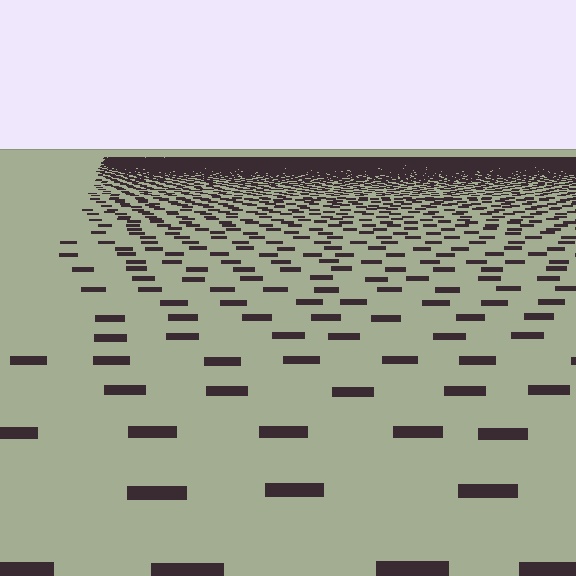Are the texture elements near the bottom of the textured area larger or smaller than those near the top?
Larger. Near the bottom, elements are closer to the viewer and appear at a bigger on-screen size.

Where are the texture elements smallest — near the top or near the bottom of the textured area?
Near the top.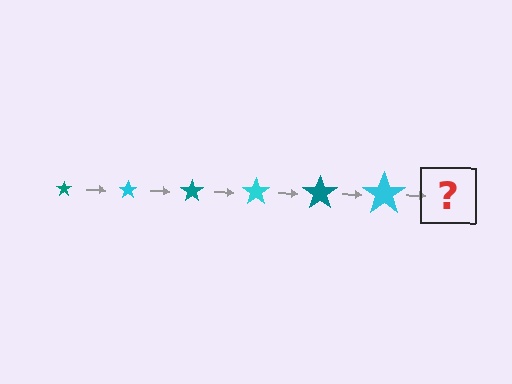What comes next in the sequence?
The next element should be a teal star, larger than the previous one.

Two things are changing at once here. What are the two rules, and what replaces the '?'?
The two rules are that the star grows larger each step and the color cycles through teal and cyan. The '?' should be a teal star, larger than the previous one.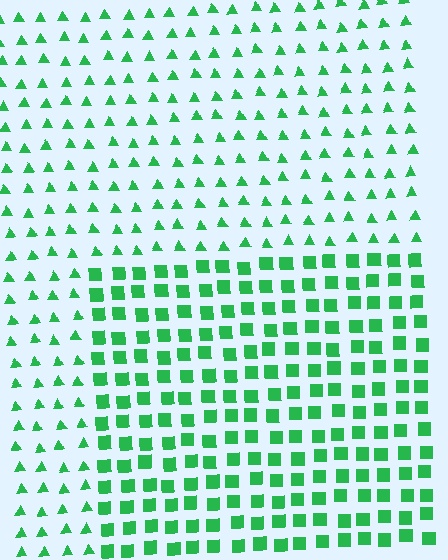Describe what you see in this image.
The image is filled with small green elements arranged in a uniform grid. A rectangle-shaped region contains squares, while the surrounding area contains triangles. The boundary is defined purely by the change in element shape.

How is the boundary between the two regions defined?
The boundary is defined by a change in element shape: squares inside vs. triangles outside. All elements share the same color and spacing.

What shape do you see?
I see a rectangle.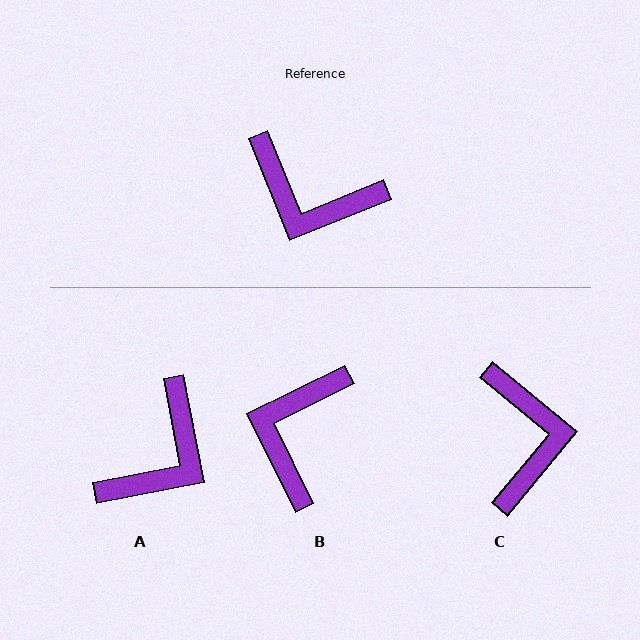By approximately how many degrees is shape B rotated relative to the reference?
Approximately 85 degrees clockwise.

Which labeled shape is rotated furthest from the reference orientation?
C, about 119 degrees away.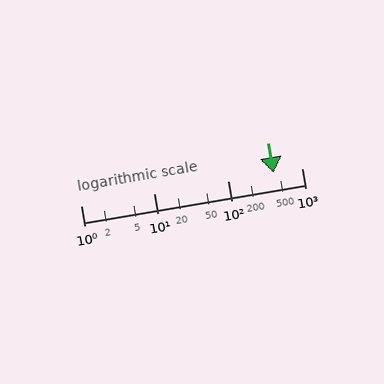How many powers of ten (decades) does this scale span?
The scale spans 3 decades, from 1 to 1000.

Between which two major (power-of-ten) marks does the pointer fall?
The pointer is between 100 and 1000.